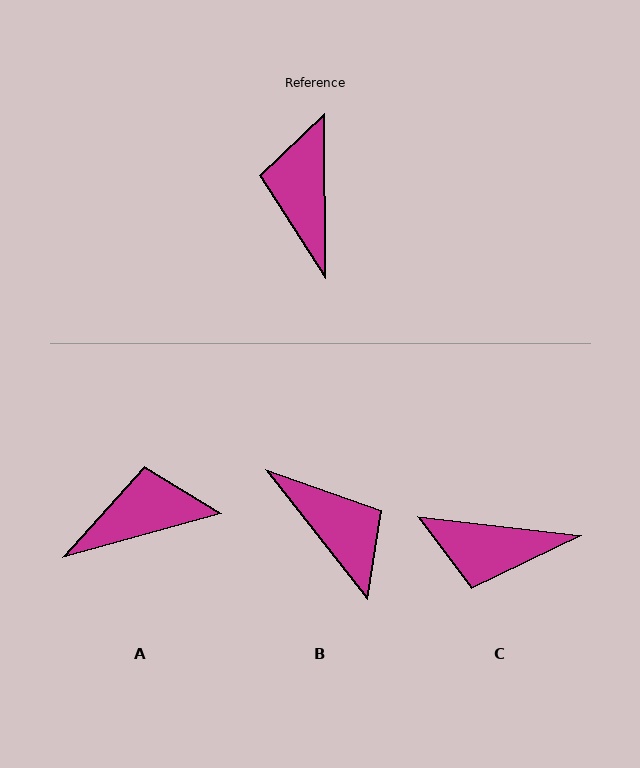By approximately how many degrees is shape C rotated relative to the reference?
Approximately 83 degrees counter-clockwise.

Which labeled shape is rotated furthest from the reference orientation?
B, about 142 degrees away.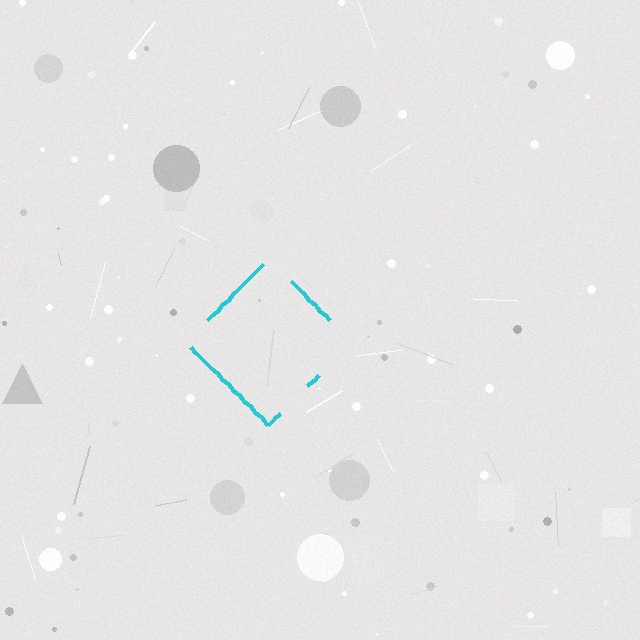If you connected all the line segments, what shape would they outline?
They would outline a diamond.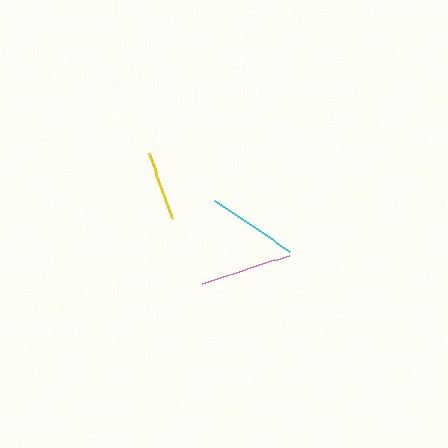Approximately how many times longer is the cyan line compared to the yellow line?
The cyan line is approximately 1.3 times the length of the yellow line.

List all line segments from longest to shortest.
From longest to shortest: cyan, pink, yellow.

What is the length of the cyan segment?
The cyan segment is approximately 91 pixels long.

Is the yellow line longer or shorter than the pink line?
The pink line is longer than the yellow line.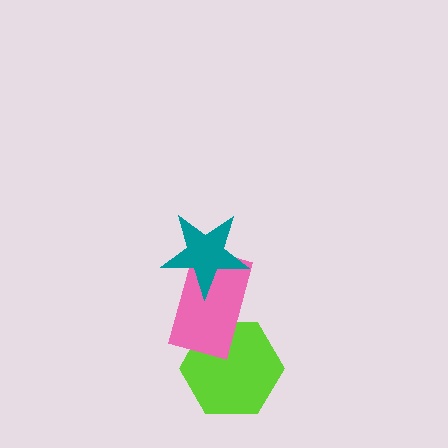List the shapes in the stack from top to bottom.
From top to bottom: the teal star, the pink rectangle, the lime hexagon.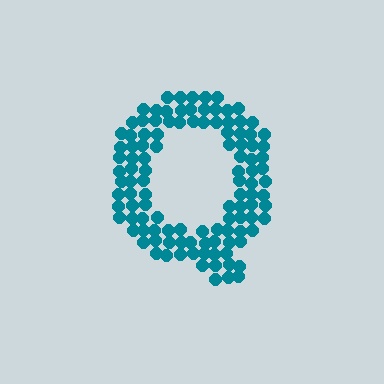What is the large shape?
The large shape is the letter Q.